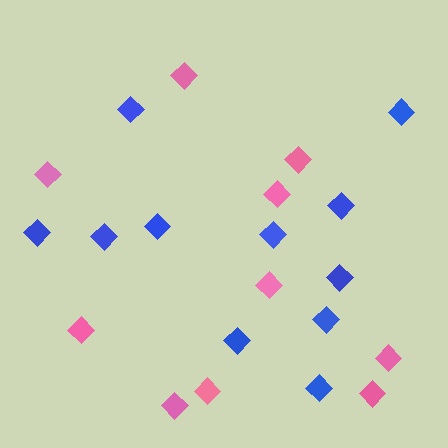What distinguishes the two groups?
There are 2 groups: one group of blue diamonds (11) and one group of pink diamonds (10).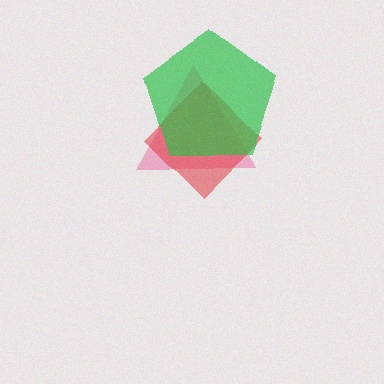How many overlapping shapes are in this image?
There are 3 overlapping shapes in the image.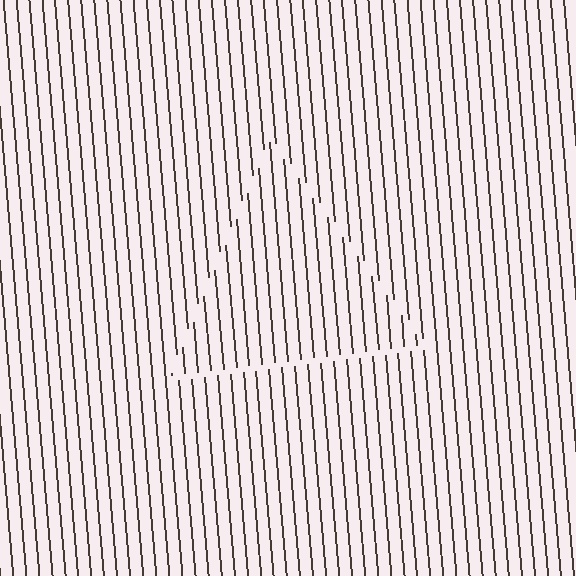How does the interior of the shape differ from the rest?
The interior of the shape contains the same grating, shifted by half a period — the contour is defined by the phase discontinuity where line-ends from the inner and outer gratings abut.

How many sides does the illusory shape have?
3 sides — the line-ends trace a triangle.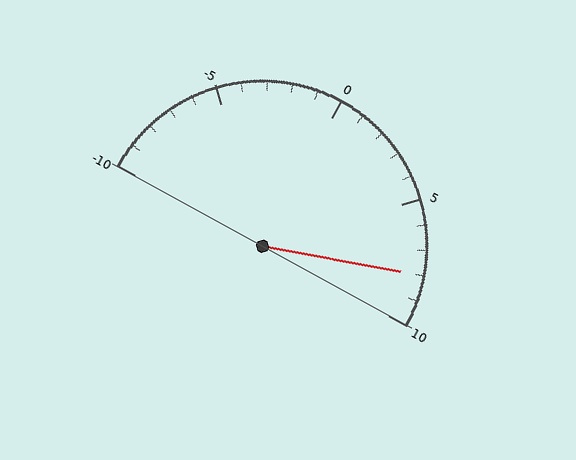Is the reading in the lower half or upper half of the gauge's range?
The reading is in the upper half of the range (-10 to 10).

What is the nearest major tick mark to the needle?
The nearest major tick mark is 10.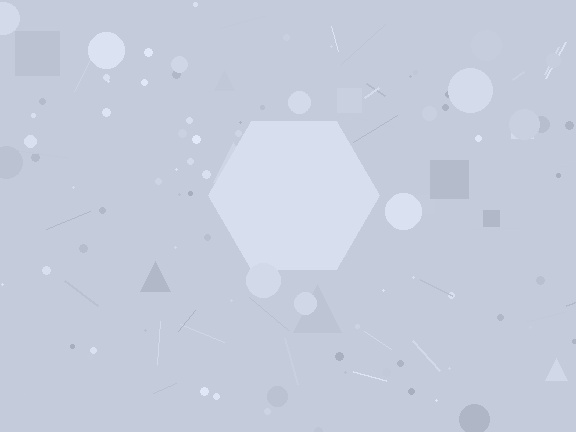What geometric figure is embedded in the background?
A hexagon is embedded in the background.